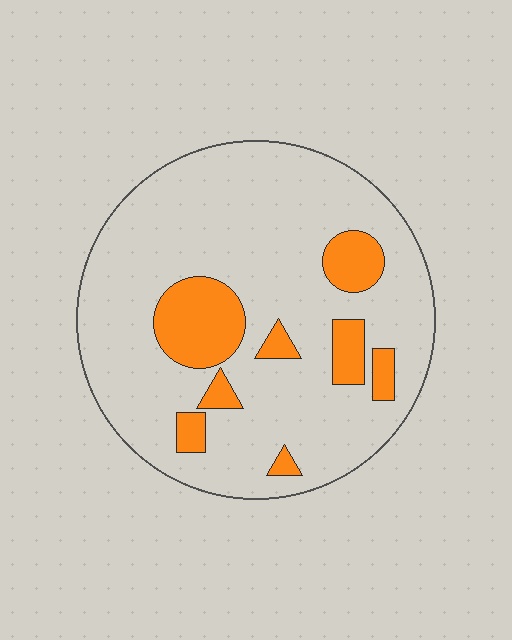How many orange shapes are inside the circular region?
8.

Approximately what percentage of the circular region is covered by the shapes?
Approximately 15%.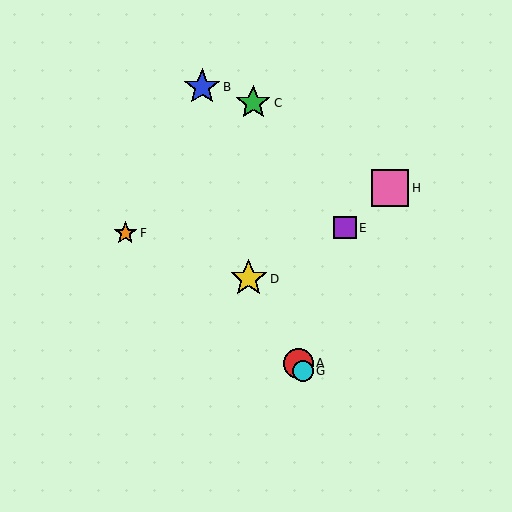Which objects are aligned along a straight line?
Objects A, D, G are aligned along a straight line.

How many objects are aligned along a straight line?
3 objects (A, D, G) are aligned along a straight line.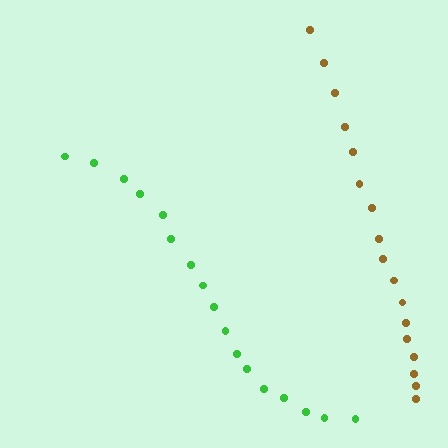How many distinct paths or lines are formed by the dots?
There are 2 distinct paths.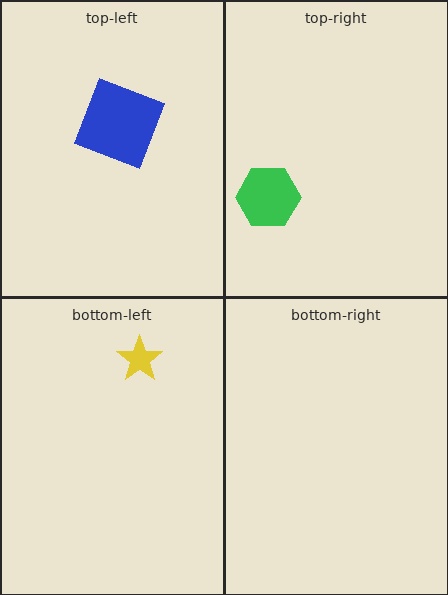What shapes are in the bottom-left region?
The yellow star.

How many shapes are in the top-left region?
1.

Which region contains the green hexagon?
The top-right region.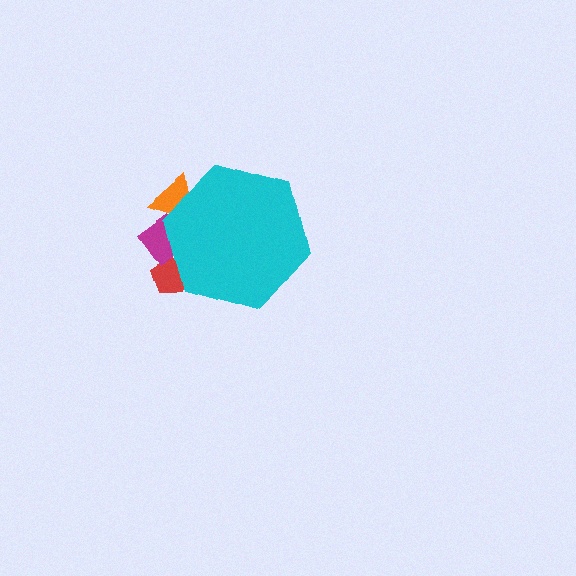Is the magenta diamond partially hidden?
Yes, the magenta diamond is partially hidden behind the cyan hexagon.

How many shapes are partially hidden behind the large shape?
3 shapes are partially hidden.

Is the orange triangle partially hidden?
Yes, the orange triangle is partially hidden behind the cyan hexagon.